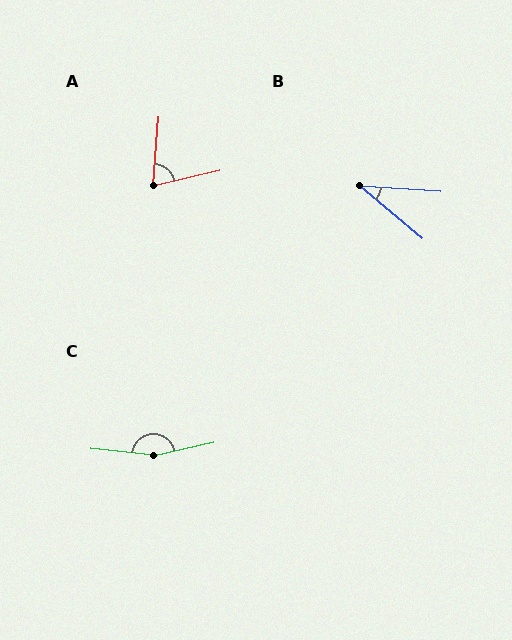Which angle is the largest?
C, at approximately 161 degrees.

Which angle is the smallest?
B, at approximately 36 degrees.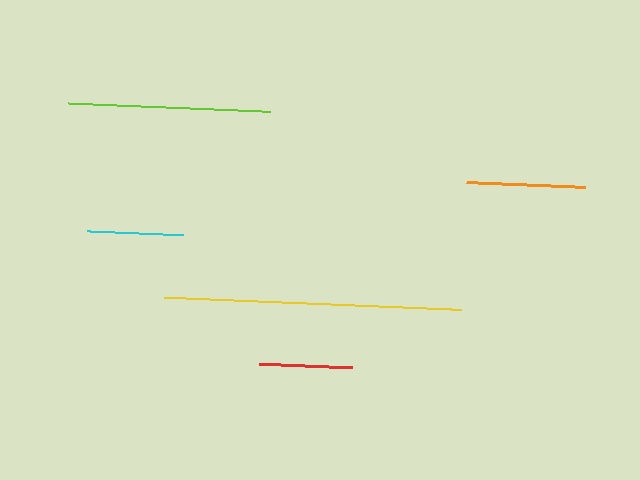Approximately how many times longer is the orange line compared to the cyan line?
The orange line is approximately 1.2 times the length of the cyan line.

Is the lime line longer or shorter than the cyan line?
The lime line is longer than the cyan line.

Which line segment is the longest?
The yellow line is the longest at approximately 297 pixels.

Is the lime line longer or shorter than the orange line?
The lime line is longer than the orange line.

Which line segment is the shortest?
The red line is the shortest at approximately 93 pixels.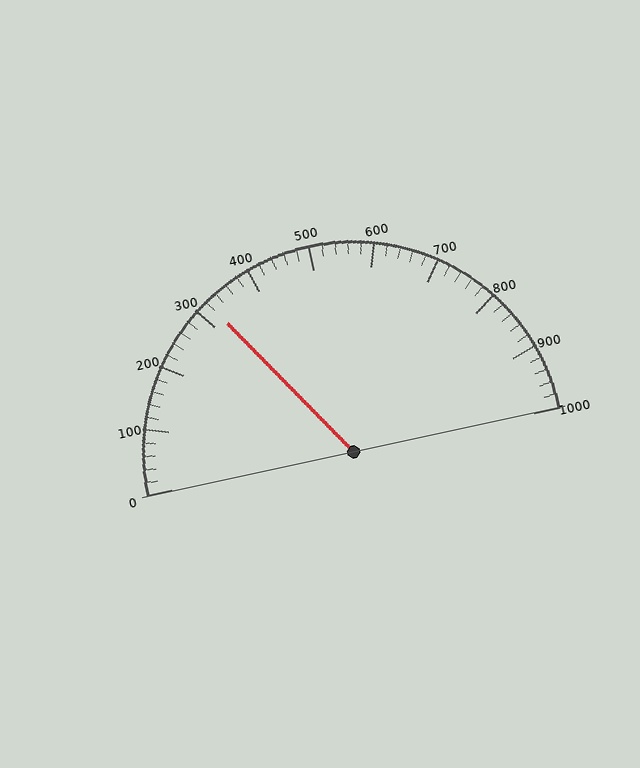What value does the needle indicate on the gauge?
The needle indicates approximately 320.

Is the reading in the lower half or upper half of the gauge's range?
The reading is in the lower half of the range (0 to 1000).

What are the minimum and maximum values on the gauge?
The gauge ranges from 0 to 1000.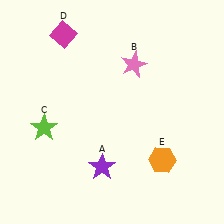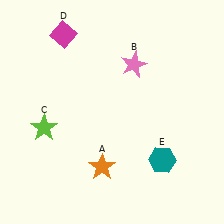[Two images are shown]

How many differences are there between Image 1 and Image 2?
There are 2 differences between the two images.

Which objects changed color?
A changed from purple to orange. E changed from orange to teal.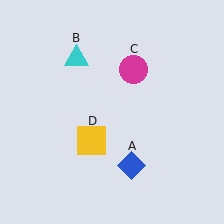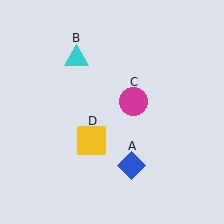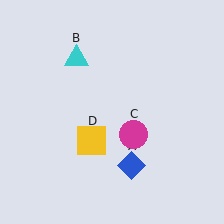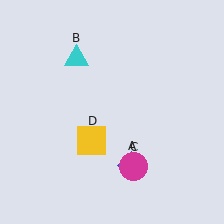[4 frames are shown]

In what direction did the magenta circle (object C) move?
The magenta circle (object C) moved down.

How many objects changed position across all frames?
1 object changed position: magenta circle (object C).